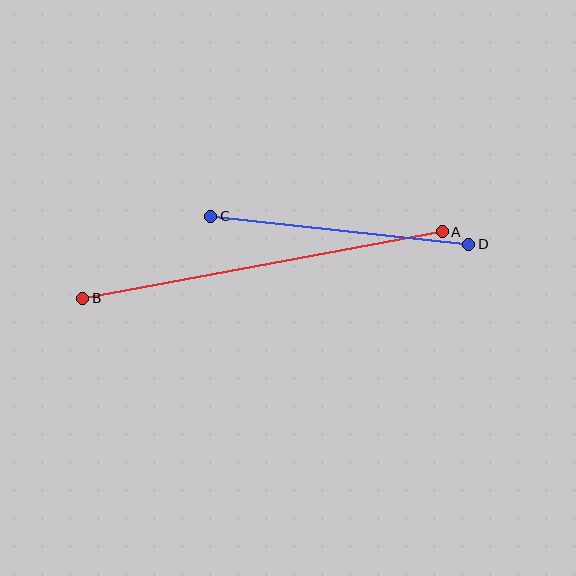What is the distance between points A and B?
The distance is approximately 366 pixels.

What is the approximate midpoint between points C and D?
The midpoint is at approximately (340, 230) pixels.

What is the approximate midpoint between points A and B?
The midpoint is at approximately (262, 265) pixels.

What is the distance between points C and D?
The distance is approximately 259 pixels.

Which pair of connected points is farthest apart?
Points A and B are farthest apart.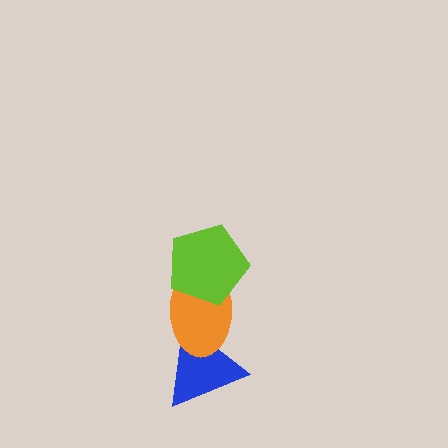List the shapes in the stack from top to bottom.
From top to bottom: the lime pentagon, the orange ellipse, the blue triangle.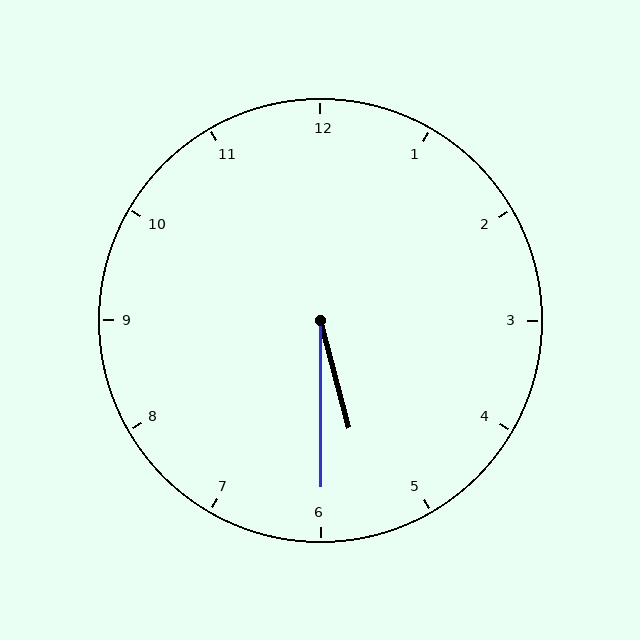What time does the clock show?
5:30.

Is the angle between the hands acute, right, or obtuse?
It is acute.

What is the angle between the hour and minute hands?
Approximately 15 degrees.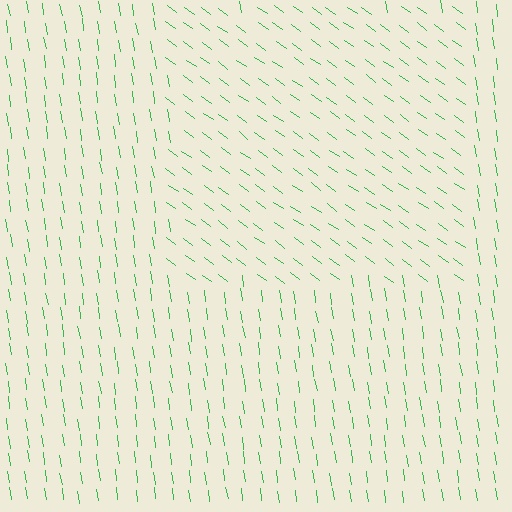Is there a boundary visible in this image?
Yes, there is a texture boundary formed by a change in line orientation.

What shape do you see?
I see a rectangle.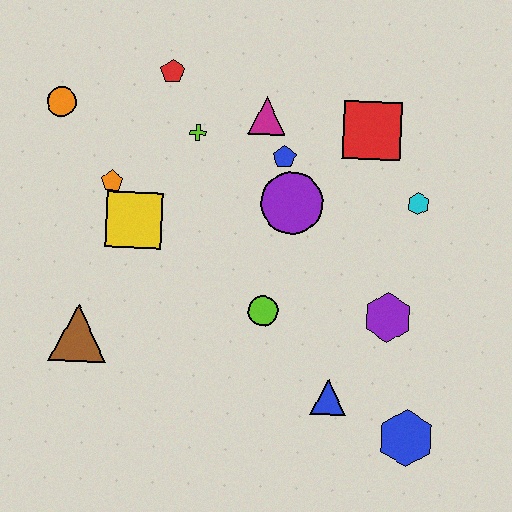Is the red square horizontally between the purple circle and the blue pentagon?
No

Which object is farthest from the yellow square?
The blue hexagon is farthest from the yellow square.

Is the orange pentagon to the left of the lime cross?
Yes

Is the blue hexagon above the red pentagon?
No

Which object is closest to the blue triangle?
The blue hexagon is closest to the blue triangle.